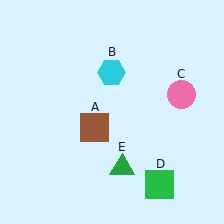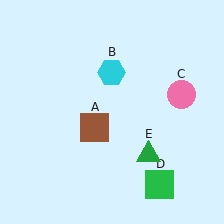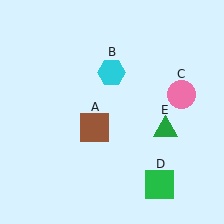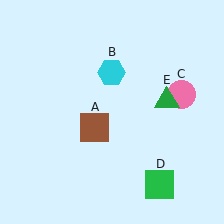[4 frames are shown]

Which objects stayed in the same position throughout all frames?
Brown square (object A) and cyan hexagon (object B) and pink circle (object C) and green square (object D) remained stationary.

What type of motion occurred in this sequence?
The green triangle (object E) rotated counterclockwise around the center of the scene.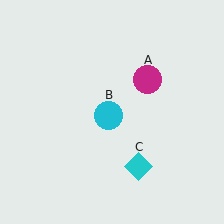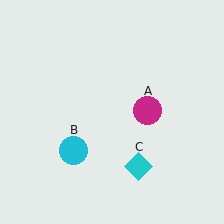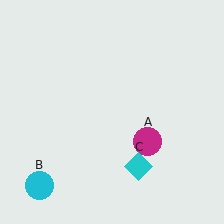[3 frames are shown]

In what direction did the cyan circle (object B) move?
The cyan circle (object B) moved down and to the left.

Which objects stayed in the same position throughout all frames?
Cyan diamond (object C) remained stationary.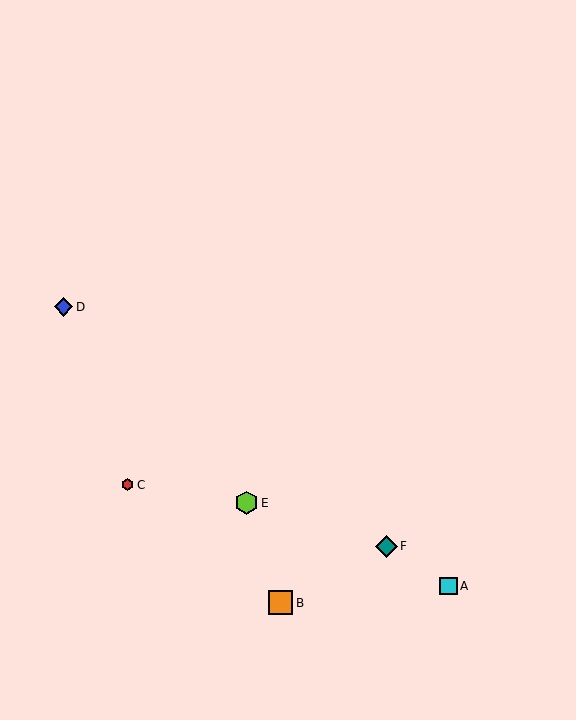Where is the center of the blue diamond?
The center of the blue diamond is at (63, 307).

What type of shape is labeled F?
Shape F is a teal diamond.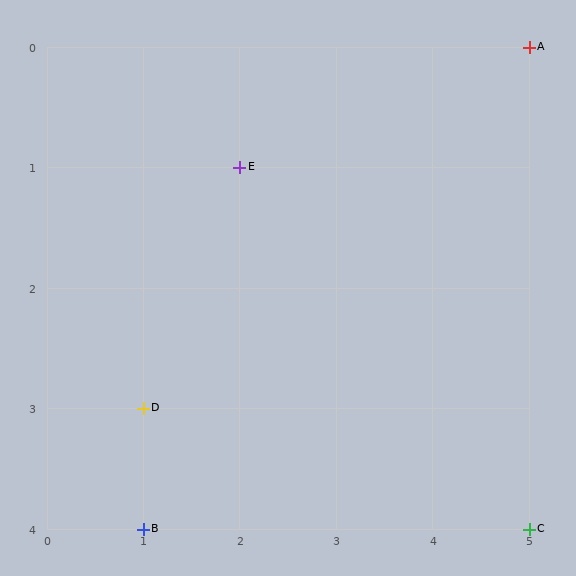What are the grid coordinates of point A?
Point A is at grid coordinates (5, 0).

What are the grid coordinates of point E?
Point E is at grid coordinates (2, 1).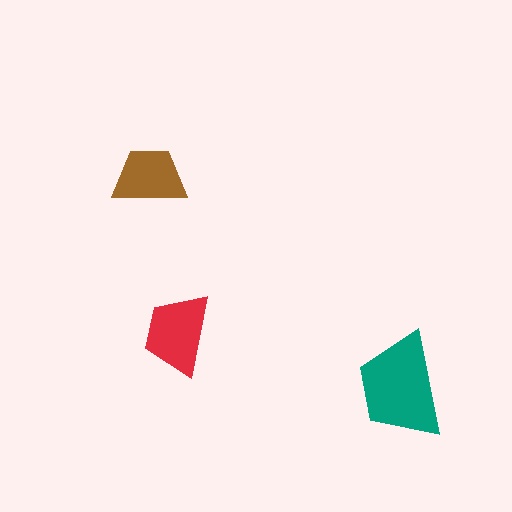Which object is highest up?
The brown trapezoid is topmost.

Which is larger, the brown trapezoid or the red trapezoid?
The red one.